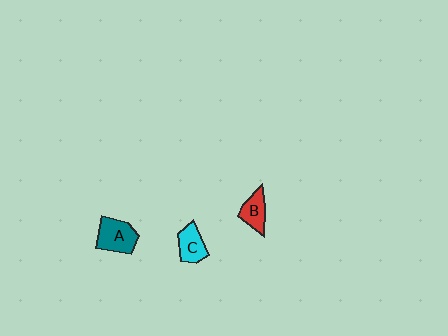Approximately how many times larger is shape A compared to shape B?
Approximately 1.4 times.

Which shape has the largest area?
Shape A (teal).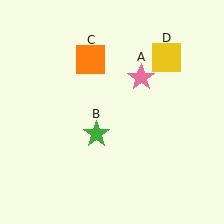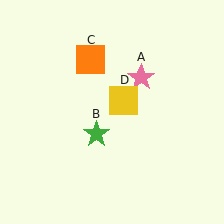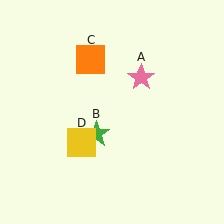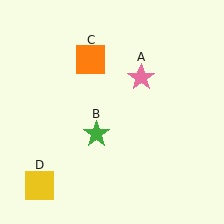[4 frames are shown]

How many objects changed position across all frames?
1 object changed position: yellow square (object D).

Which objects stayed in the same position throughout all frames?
Pink star (object A) and green star (object B) and orange square (object C) remained stationary.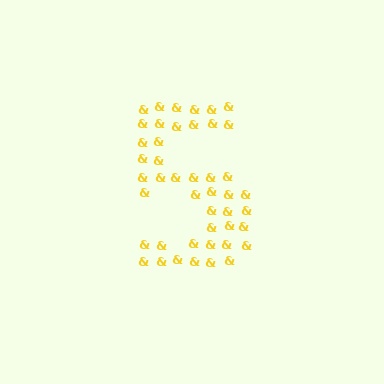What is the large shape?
The large shape is the digit 5.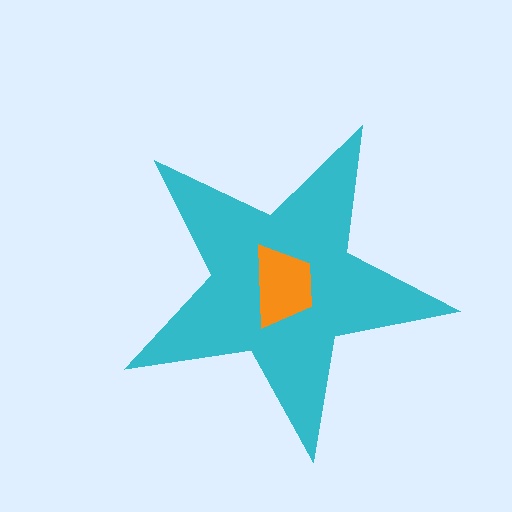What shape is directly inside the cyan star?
The orange trapezoid.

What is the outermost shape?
The cyan star.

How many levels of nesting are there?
2.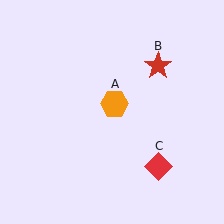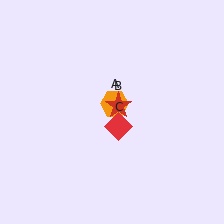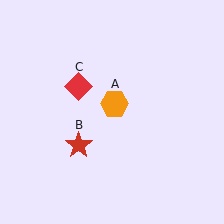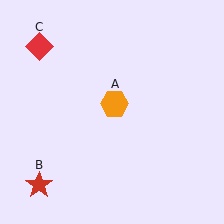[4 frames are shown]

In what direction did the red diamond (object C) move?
The red diamond (object C) moved up and to the left.